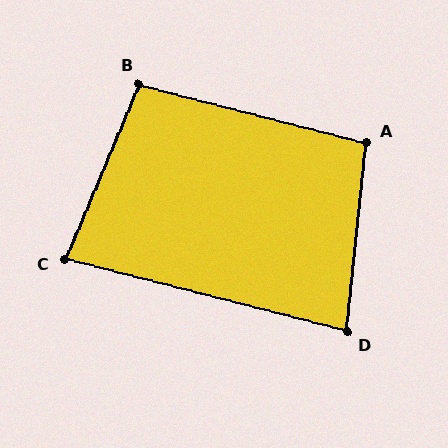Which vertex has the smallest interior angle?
C, at approximately 81 degrees.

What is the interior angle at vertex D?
Approximately 81 degrees (acute).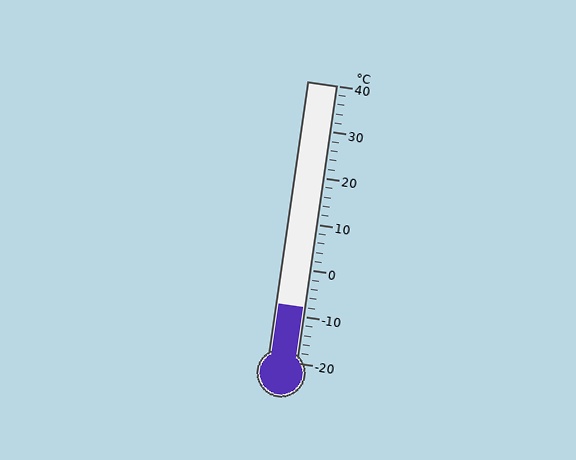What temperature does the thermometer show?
The thermometer shows approximately -8°C.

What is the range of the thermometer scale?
The thermometer scale ranges from -20°C to 40°C.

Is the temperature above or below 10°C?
The temperature is below 10°C.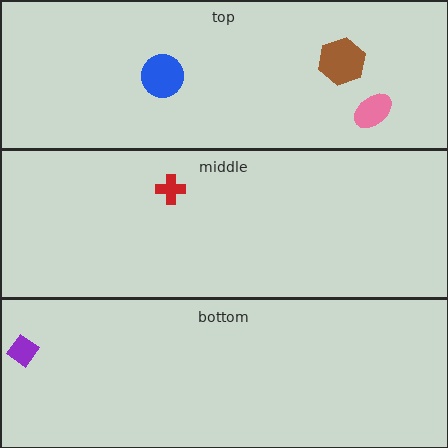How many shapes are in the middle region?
1.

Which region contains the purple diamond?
The bottom region.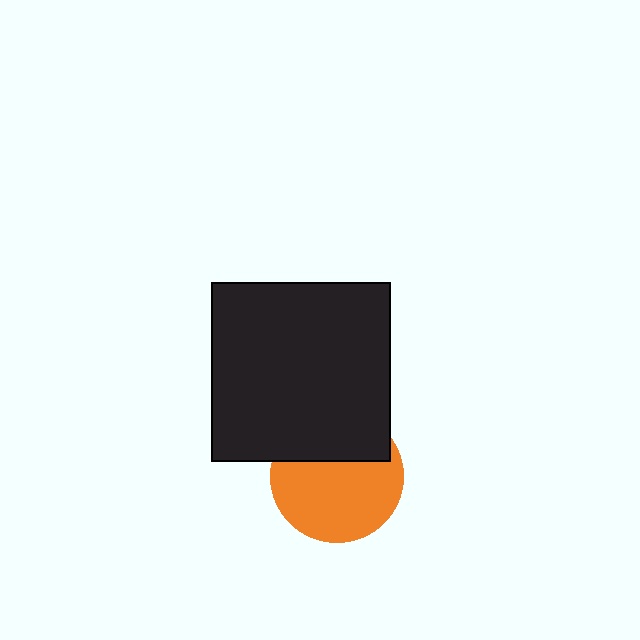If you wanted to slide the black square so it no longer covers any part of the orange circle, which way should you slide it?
Slide it up — that is the most direct way to separate the two shapes.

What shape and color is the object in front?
The object in front is a black square.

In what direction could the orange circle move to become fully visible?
The orange circle could move down. That would shift it out from behind the black square entirely.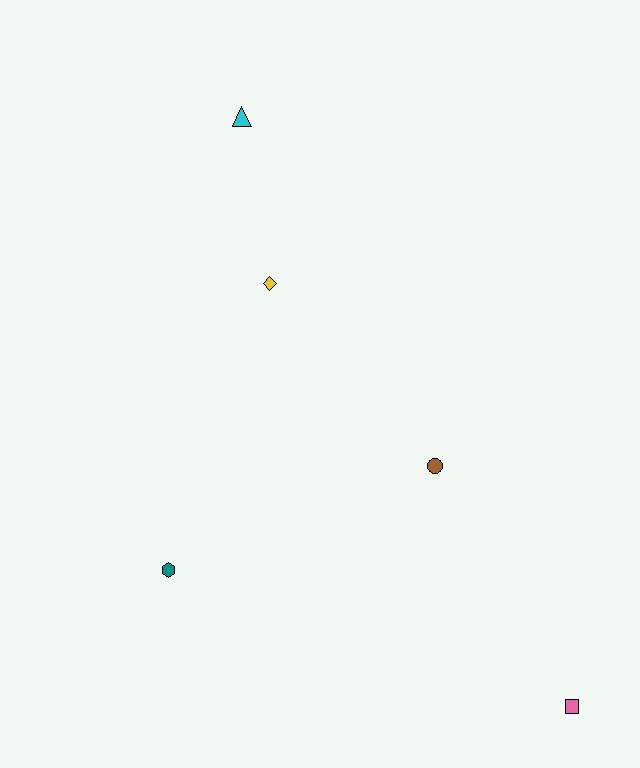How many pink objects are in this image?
There is 1 pink object.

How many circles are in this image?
There is 1 circle.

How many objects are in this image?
There are 5 objects.